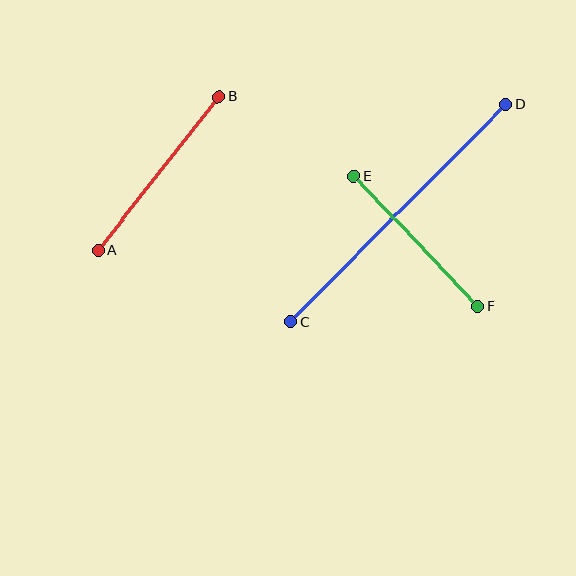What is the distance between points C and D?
The distance is approximately 305 pixels.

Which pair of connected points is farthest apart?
Points C and D are farthest apart.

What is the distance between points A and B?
The distance is approximately 196 pixels.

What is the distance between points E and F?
The distance is approximately 179 pixels.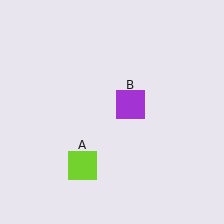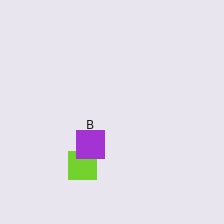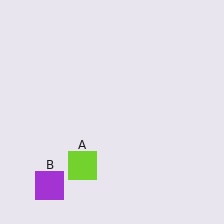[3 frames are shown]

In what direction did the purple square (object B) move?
The purple square (object B) moved down and to the left.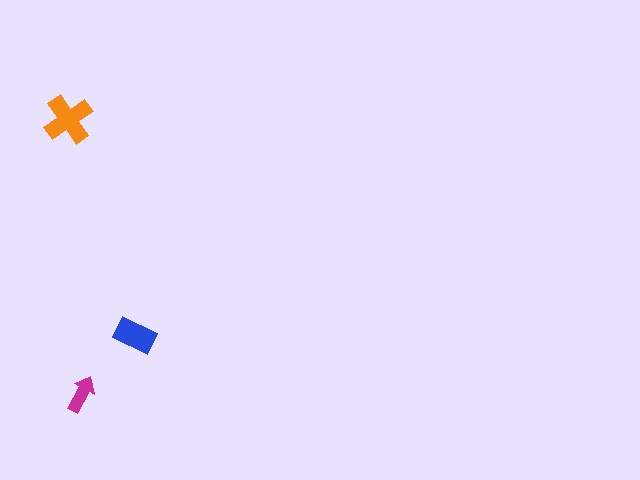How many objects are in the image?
There are 3 objects in the image.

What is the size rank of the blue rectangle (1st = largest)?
2nd.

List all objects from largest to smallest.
The orange cross, the blue rectangle, the magenta arrow.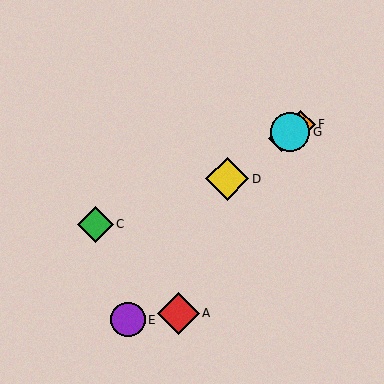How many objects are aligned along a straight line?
4 objects (B, D, F, G) are aligned along a straight line.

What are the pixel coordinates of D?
Object D is at (227, 179).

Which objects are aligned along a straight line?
Objects B, D, F, G are aligned along a straight line.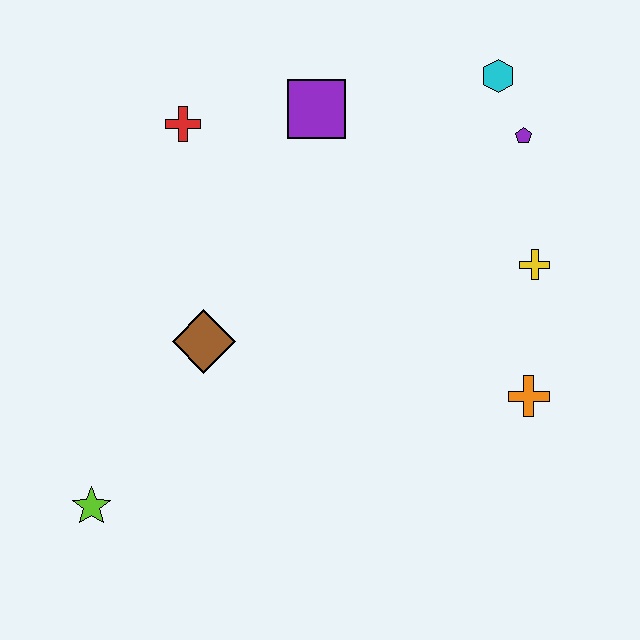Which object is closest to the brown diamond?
The lime star is closest to the brown diamond.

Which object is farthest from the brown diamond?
The cyan hexagon is farthest from the brown diamond.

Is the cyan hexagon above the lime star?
Yes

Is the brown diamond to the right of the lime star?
Yes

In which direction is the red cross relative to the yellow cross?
The red cross is to the left of the yellow cross.